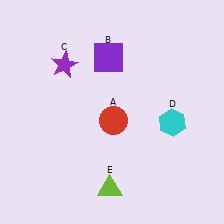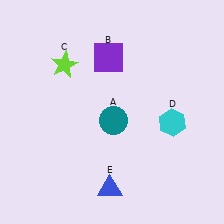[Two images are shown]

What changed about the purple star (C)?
In Image 1, C is purple. In Image 2, it changed to lime.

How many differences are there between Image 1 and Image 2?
There are 3 differences between the two images.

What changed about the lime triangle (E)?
In Image 1, E is lime. In Image 2, it changed to blue.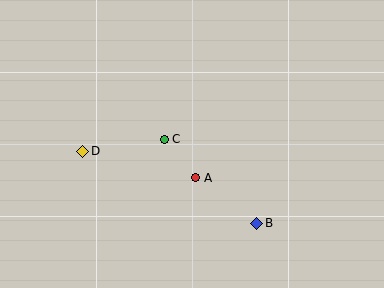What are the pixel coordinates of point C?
Point C is at (164, 139).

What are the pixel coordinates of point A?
Point A is at (196, 178).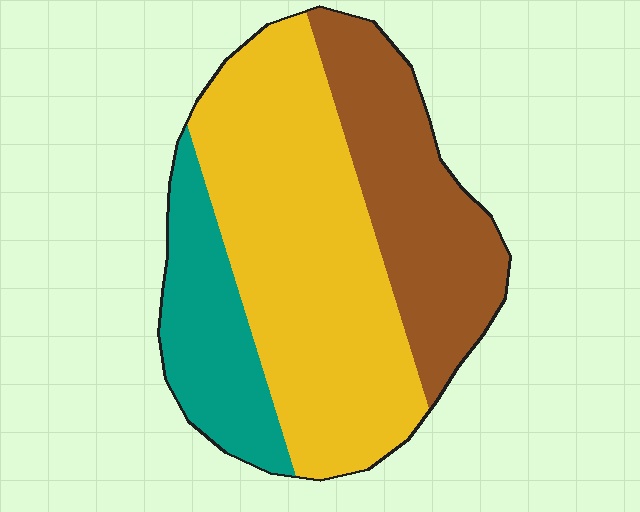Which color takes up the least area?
Teal, at roughly 20%.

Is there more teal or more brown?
Brown.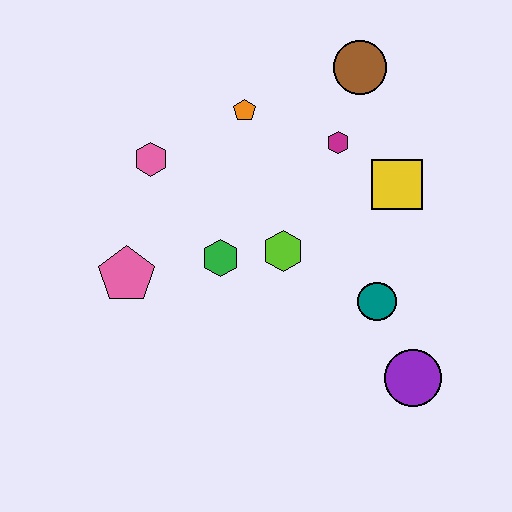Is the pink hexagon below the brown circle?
Yes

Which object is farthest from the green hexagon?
The brown circle is farthest from the green hexagon.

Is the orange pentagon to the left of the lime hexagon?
Yes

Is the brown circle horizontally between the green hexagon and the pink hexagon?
No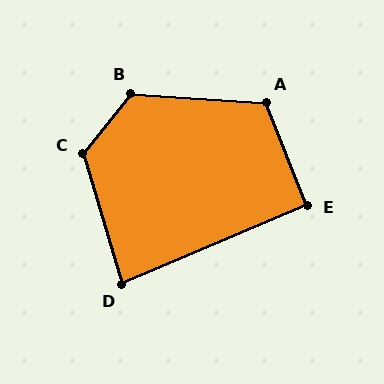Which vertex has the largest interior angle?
B, at approximately 125 degrees.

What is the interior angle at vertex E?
Approximately 91 degrees (approximately right).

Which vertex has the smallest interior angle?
D, at approximately 84 degrees.